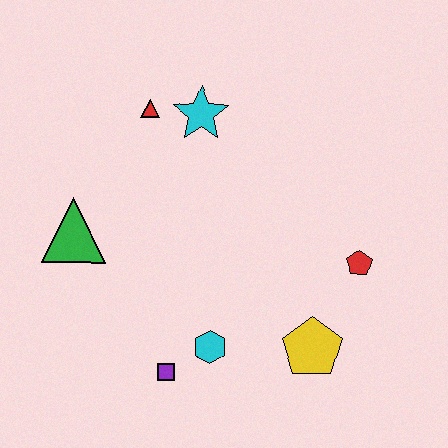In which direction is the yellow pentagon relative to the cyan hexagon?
The yellow pentagon is to the right of the cyan hexagon.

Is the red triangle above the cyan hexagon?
Yes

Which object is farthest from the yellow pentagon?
The red triangle is farthest from the yellow pentagon.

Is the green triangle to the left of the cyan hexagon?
Yes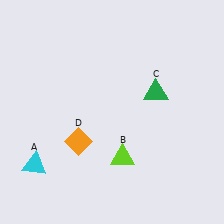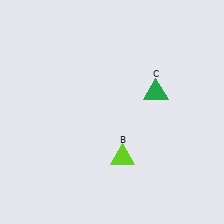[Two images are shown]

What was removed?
The orange diamond (D), the cyan triangle (A) were removed in Image 2.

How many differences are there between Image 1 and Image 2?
There are 2 differences between the two images.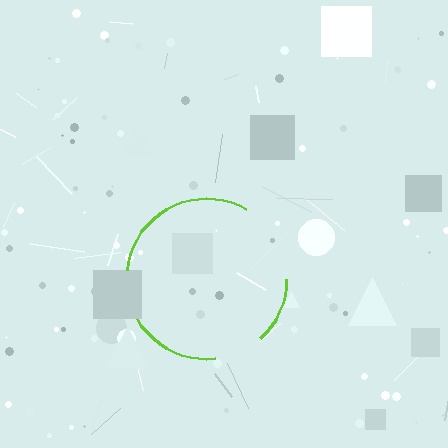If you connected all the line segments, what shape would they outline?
They would outline a circle.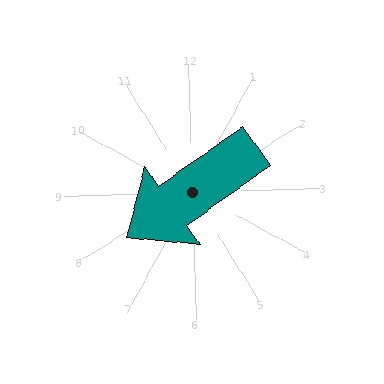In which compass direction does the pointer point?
Southwest.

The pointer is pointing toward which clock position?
Roughly 8 o'clock.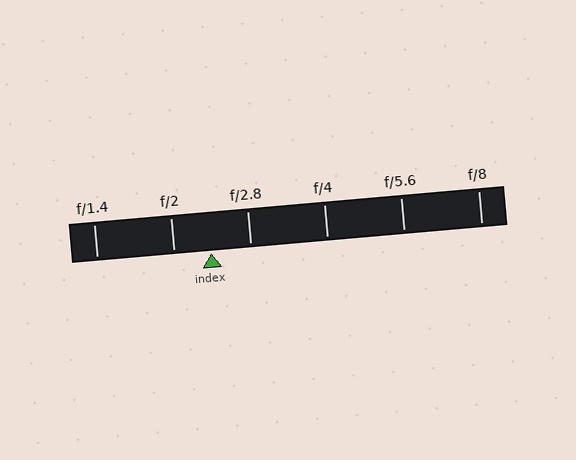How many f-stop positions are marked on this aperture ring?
There are 6 f-stop positions marked.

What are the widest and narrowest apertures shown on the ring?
The widest aperture shown is f/1.4 and the narrowest is f/8.